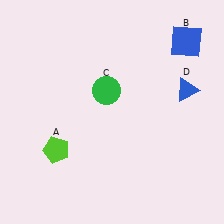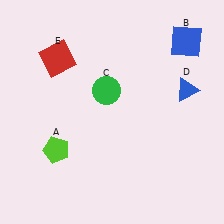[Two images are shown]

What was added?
A red square (E) was added in Image 2.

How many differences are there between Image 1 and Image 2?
There is 1 difference between the two images.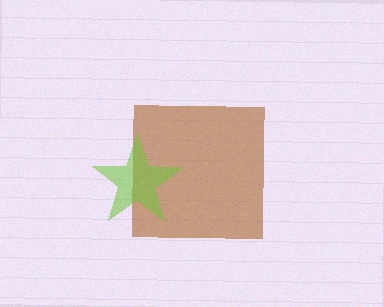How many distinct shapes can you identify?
There are 2 distinct shapes: a brown square, a lime star.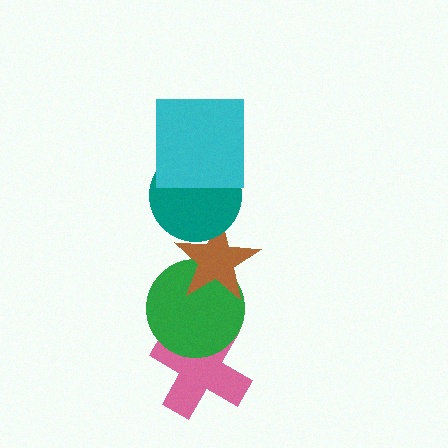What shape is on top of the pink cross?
The green circle is on top of the pink cross.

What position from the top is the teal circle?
The teal circle is 2nd from the top.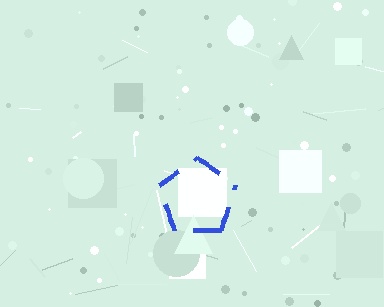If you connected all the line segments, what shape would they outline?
They would outline a pentagon.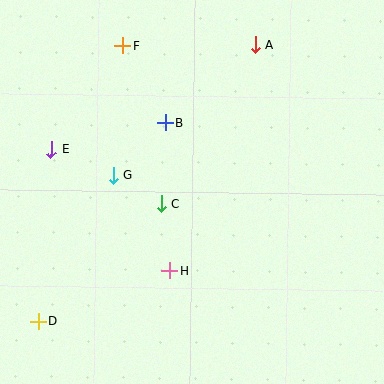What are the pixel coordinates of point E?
Point E is at (51, 149).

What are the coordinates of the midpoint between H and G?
The midpoint between H and G is at (142, 223).